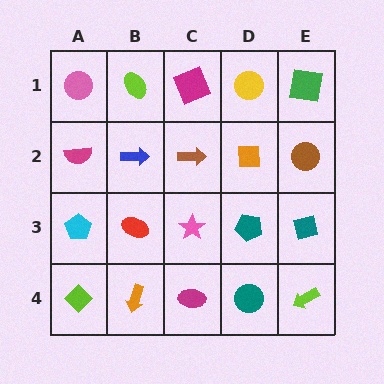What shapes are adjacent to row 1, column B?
A blue arrow (row 2, column B), a pink circle (row 1, column A), a magenta square (row 1, column C).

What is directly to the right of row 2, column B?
A brown arrow.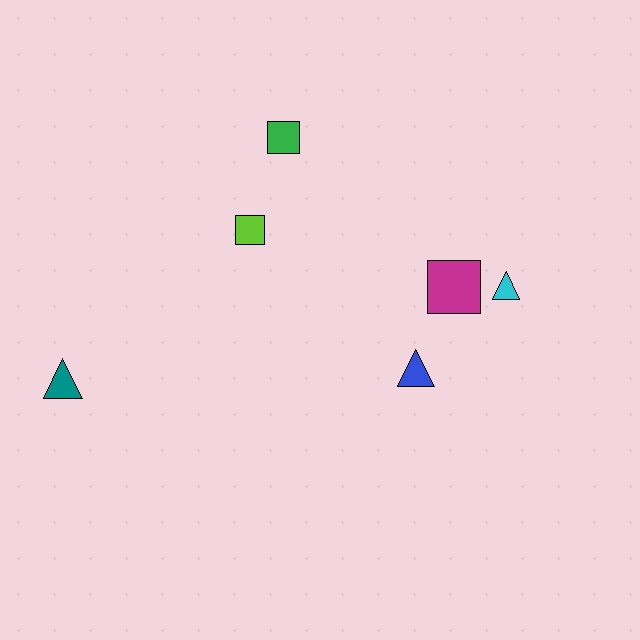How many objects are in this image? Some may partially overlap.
There are 6 objects.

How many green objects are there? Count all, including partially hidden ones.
There is 1 green object.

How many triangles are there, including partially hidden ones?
There are 3 triangles.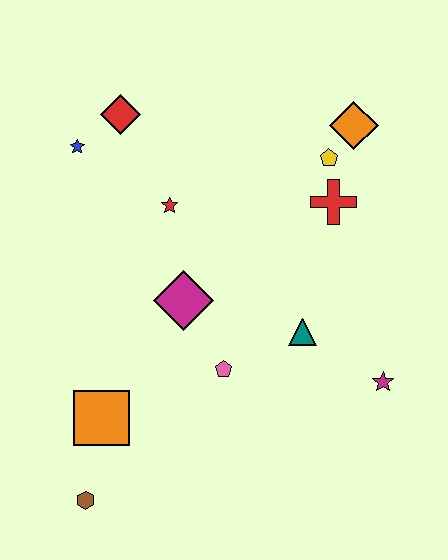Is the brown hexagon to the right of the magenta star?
No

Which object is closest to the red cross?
The yellow pentagon is closest to the red cross.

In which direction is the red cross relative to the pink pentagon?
The red cross is above the pink pentagon.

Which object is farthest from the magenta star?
The blue star is farthest from the magenta star.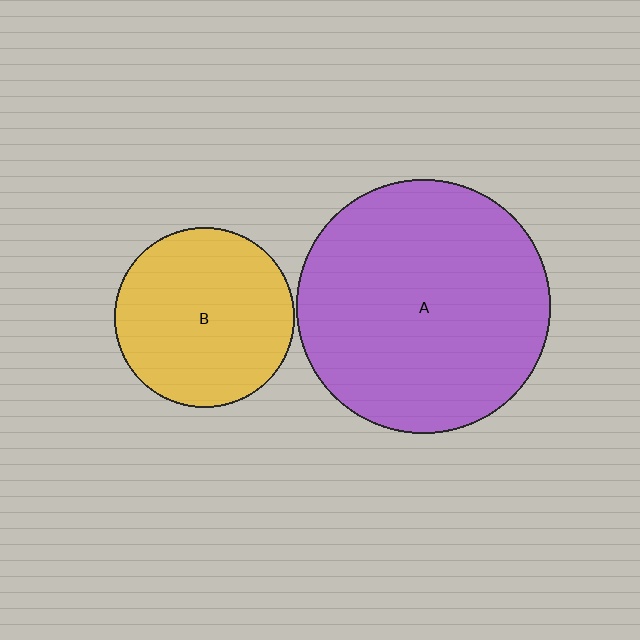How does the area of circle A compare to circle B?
Approximately 2.0 times.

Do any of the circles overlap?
No, none of the circles overlap.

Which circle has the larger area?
Circle A (purple).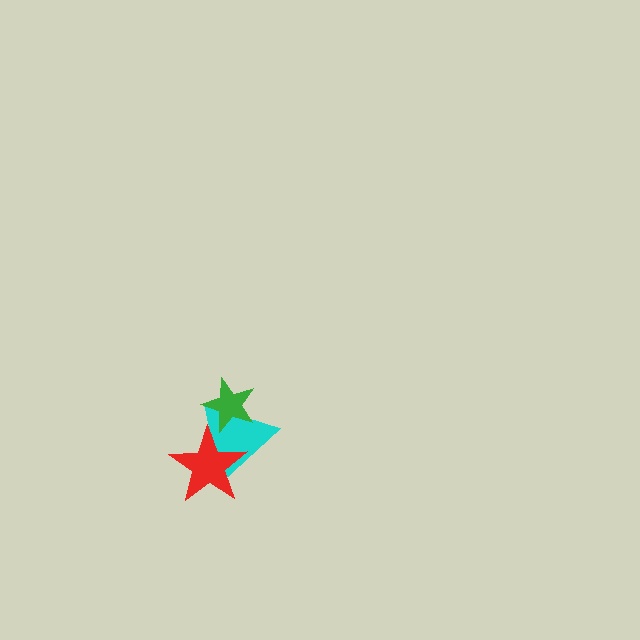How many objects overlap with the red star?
1 object overlaps with the red star.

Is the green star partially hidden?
No, no other shape covers it.